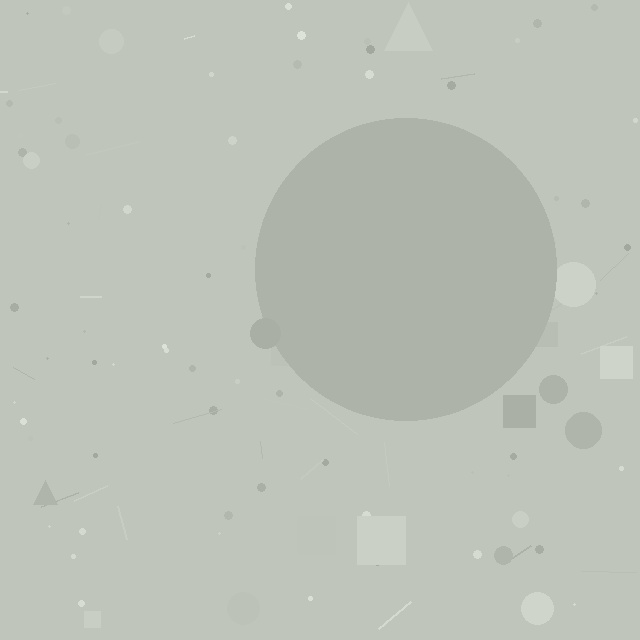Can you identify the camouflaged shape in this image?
The camouflaged shape is a circle.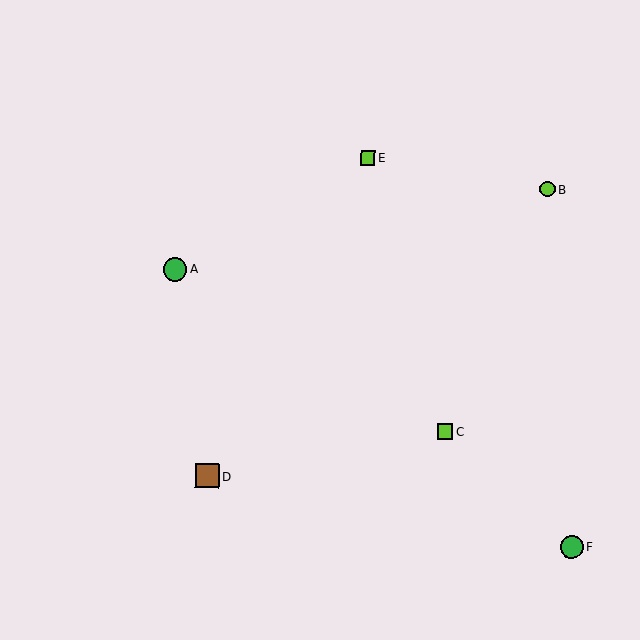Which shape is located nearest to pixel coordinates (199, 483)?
The brown square (labeled D) at (207, 476) is nearest to that location.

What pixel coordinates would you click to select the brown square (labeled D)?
Click at (207, 476) to select the brown square D.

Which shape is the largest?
The green circle (labeled A) is the largest.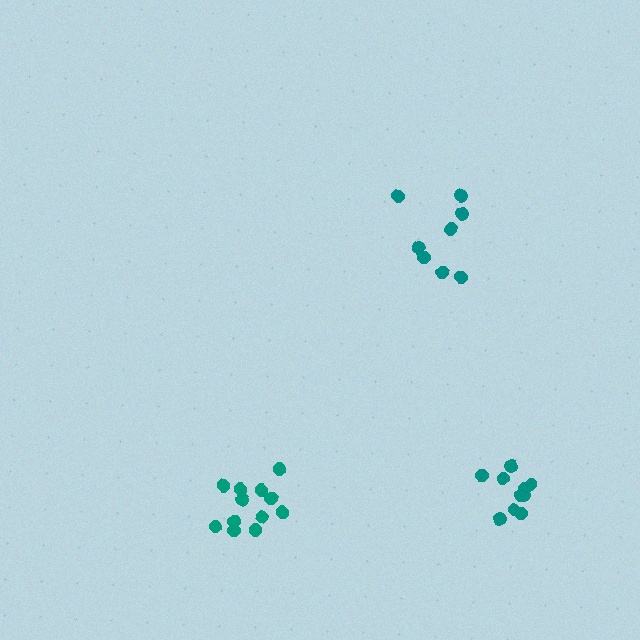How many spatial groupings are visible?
There are 3 spatial groupings.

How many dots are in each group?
Group 1: 12 dots, Group 2: 8 dots, Group 3: 10 dots (30 total).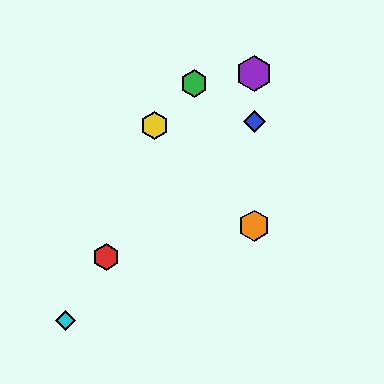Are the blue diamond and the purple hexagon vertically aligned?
Yes, both are at x≈254.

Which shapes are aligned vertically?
The blue diamond, the purple hexagon, the orange hexagon are aligned vertically.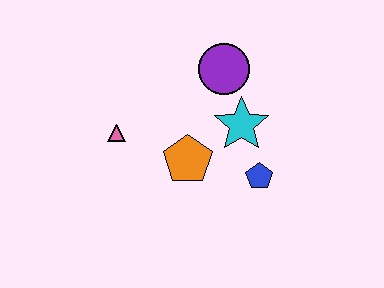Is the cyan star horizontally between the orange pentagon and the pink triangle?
No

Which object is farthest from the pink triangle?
The blue pentagon is farthest from the pink triangle.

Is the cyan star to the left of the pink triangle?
No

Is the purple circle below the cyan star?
No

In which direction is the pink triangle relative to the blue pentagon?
The pink triangle is to the left of the blue pentagon.